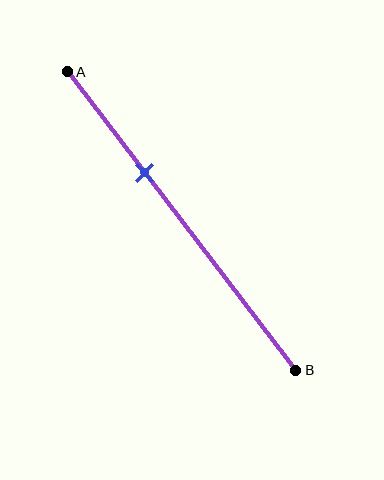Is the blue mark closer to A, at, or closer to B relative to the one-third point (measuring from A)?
The blue mark is approximately at the one-third point of segment AB.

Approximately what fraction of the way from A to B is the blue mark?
The blue mark is approximately 35% of the way from A to B.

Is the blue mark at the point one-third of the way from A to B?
Yes, the mark is approximately at the one-third point.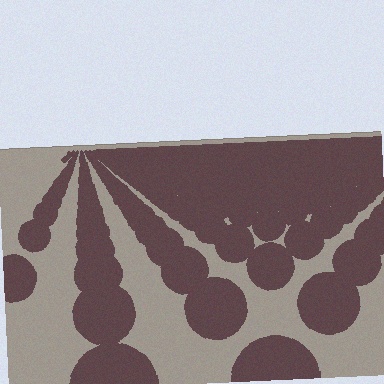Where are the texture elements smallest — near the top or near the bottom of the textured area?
Near the top.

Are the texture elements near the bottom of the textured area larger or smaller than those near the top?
Larger. Near the bottom, elements are closer to the viewer and appear at a bigger on-screen size.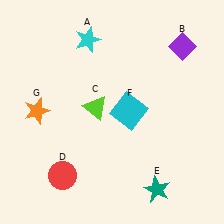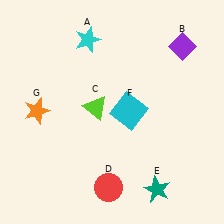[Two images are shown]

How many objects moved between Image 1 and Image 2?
1 object moved between the two images.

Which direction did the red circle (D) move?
The red circle (D) moved right.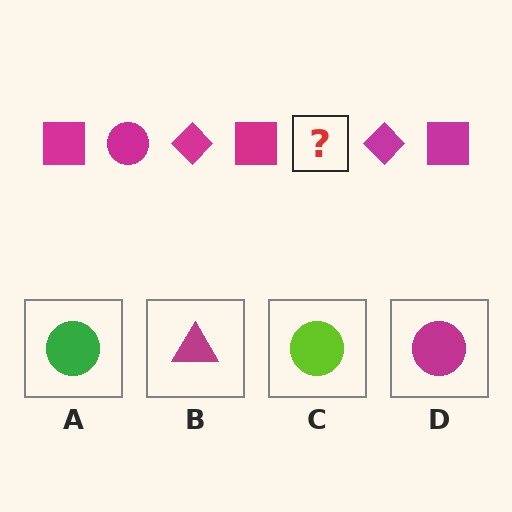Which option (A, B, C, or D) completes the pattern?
D.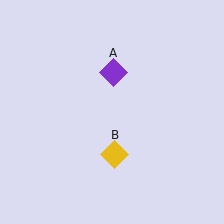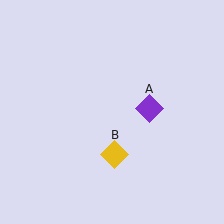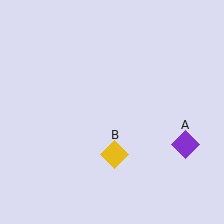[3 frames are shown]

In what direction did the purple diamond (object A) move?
The purple diamond (object A) moved down and to the right.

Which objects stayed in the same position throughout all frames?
Yellow diamond (object B) remained stationary.